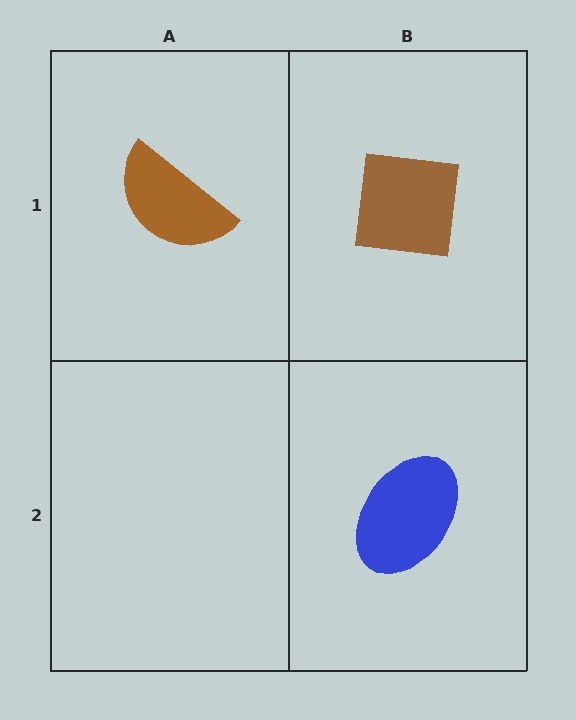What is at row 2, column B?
A blue ellipse.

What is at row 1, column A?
A brown semicircle.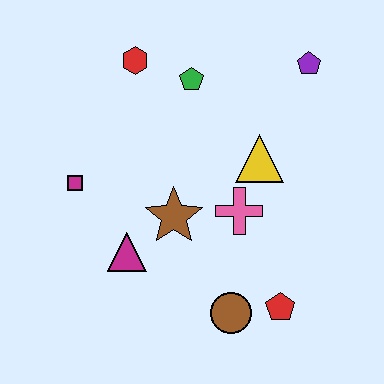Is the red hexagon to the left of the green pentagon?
Yes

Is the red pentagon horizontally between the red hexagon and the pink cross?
No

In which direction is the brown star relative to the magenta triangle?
The brown star is to the right of the magenta triangle.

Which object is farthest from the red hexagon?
The red pentagon is farthest from the red hexagon.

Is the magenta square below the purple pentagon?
Yes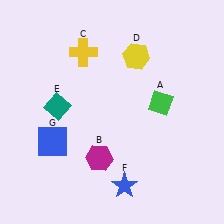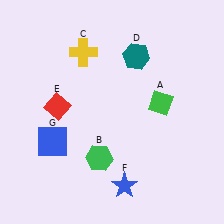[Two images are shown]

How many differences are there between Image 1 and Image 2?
There are 3 differences between the two images.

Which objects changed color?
B changed from magenta to green. D changed from yellow to teal. E changed from teal to red.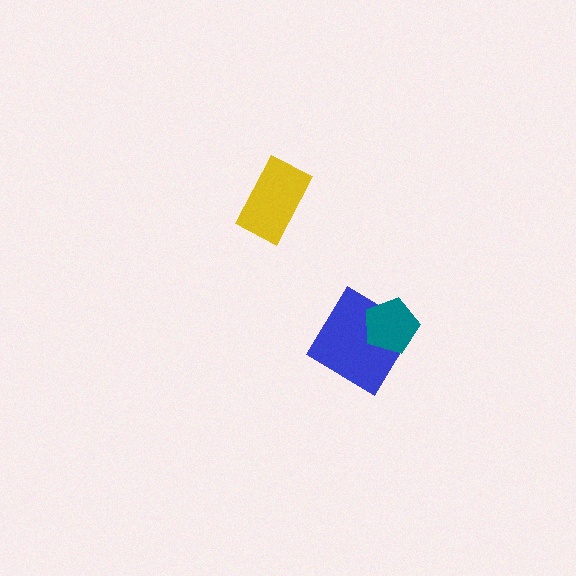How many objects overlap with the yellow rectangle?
0 objects overlap with the yellow rectangle.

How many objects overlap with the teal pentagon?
1 object overlaps with the teal pentagon.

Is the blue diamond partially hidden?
Yes, it is partially covered by another shape.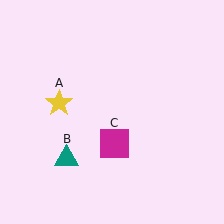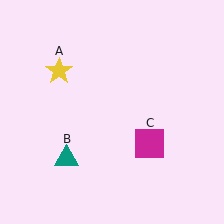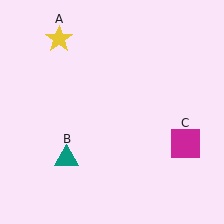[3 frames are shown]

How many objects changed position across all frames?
2 objects changed position: yellow star (object A), magenta square (object C).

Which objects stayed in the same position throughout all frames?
Teal triangle (object B) remained stationary.